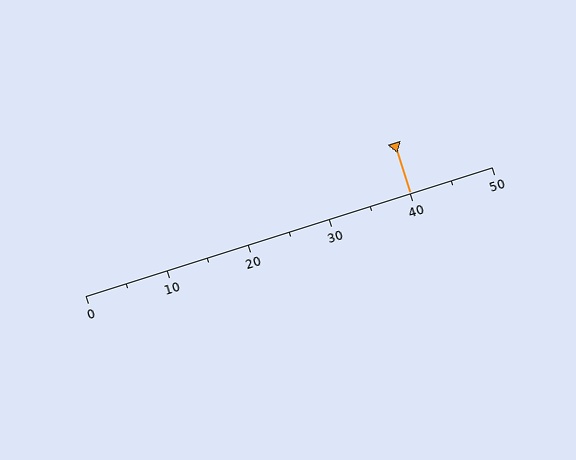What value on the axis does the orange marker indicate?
The marker indicates approximately 40.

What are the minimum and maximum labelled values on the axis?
The axis runs from 0 to 50.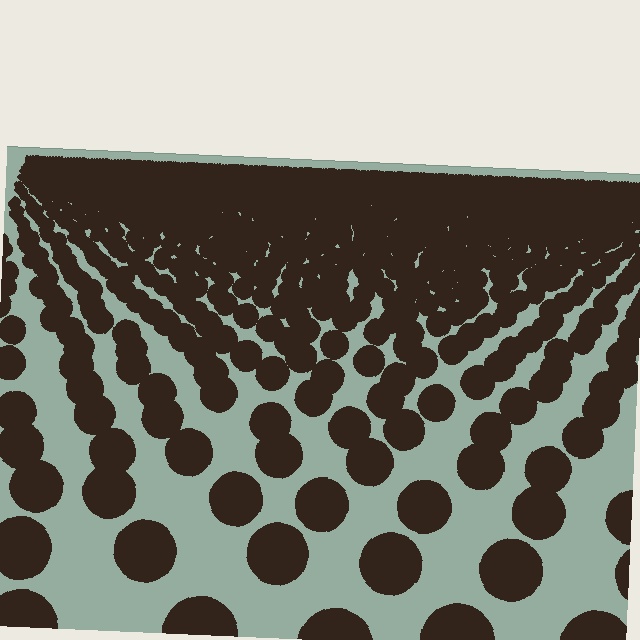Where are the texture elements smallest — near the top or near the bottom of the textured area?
Near the top.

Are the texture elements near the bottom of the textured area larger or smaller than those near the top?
Larger. Near the bottom, elements are closer to the viewer and appear at a bigger on-screen size.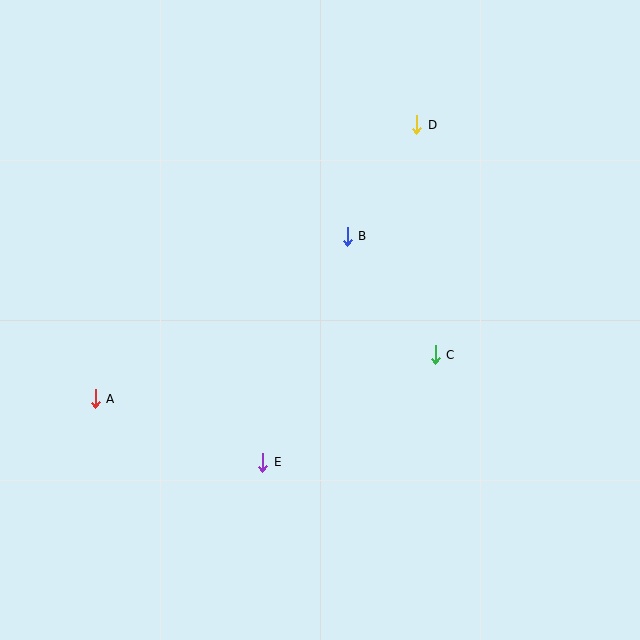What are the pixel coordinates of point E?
Point E is at (263, 462).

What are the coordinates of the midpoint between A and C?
The midpoint between A and C is at (265, 377).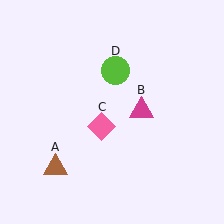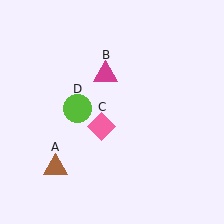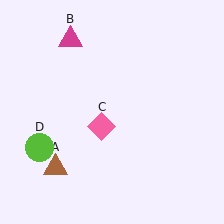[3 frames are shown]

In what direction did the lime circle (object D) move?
The lime circle (object D) moved down and to the left.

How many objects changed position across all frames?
2 objects changed position: magenta triangle (object B), lime circle (object D).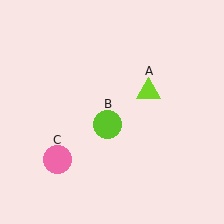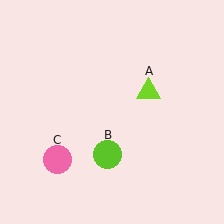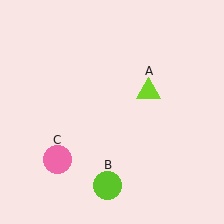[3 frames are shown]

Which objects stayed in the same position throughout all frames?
Lime triangle (object A) and pink circle (object C) remained stationary.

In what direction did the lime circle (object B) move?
The lime circle (object B) moved down.